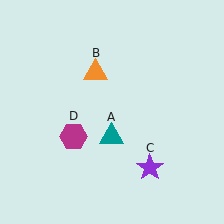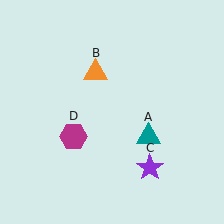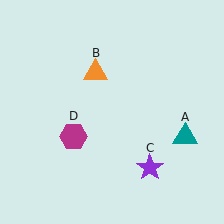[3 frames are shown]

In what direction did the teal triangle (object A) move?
The teal triangle (object A) moved right.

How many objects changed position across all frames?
1 object changed position: teal triangle (object A).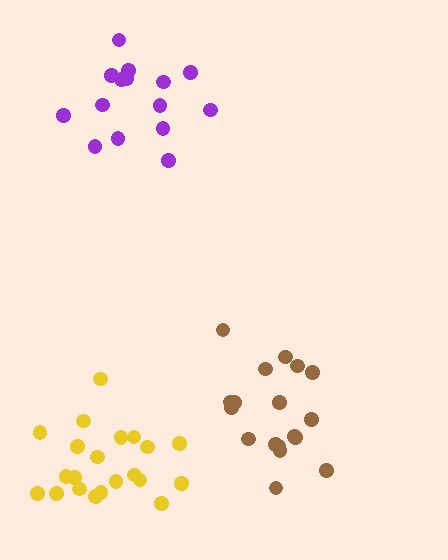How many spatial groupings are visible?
There are 3 spatial groupings.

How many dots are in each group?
Group 1: 15 dots, Group 2: 18 dots, Group 3: 21 dots (54 total).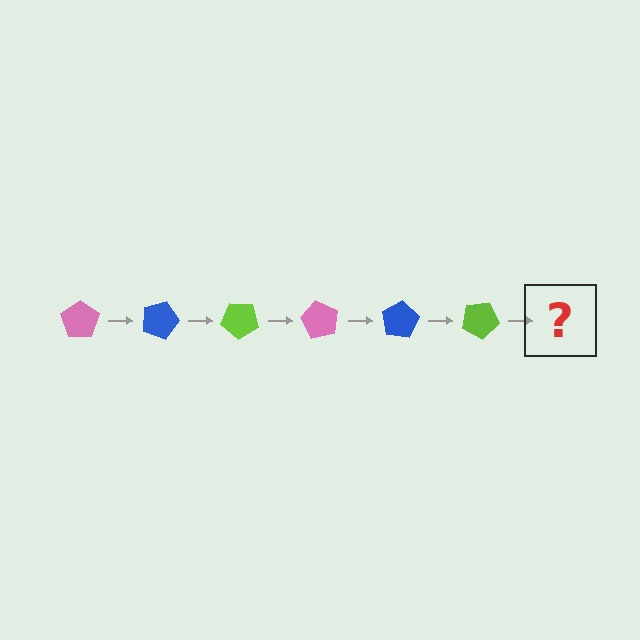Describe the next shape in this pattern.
It should be a pink pentagon, rotated 120 degrees from the start.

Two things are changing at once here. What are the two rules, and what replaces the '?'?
The two rules are that it rotates 20 degrees each step and the color cycles through pink, blue, and lime. The '?' should be a pink pentagon, rotated 120 degrees from the start.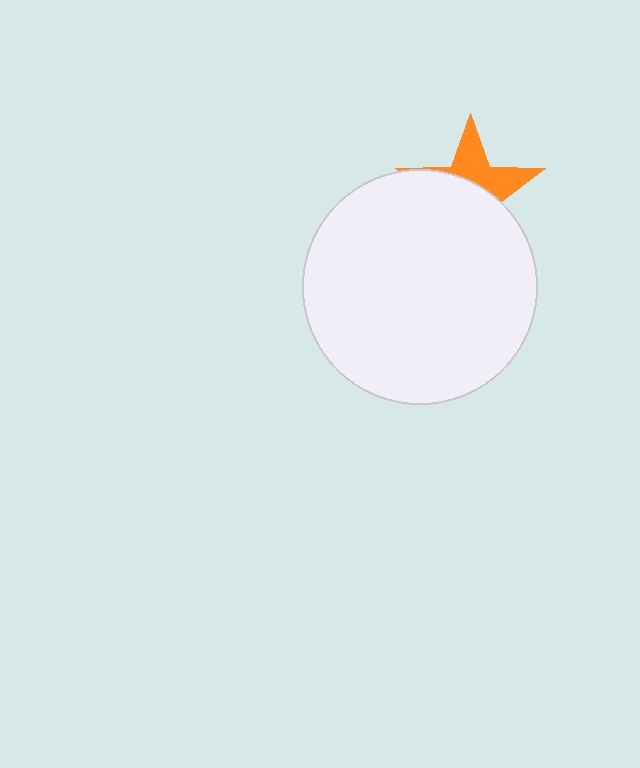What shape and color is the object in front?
The object in front is a white circle.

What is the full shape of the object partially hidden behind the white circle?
The partially hidden object is an orange star.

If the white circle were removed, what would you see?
You would see the complete orange star.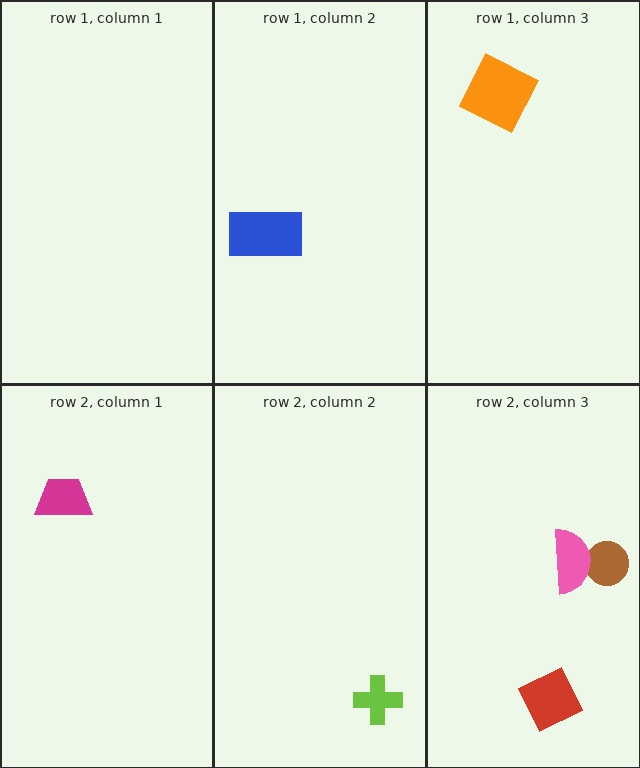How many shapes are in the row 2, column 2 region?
1.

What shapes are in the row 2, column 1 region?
The magenta trapezoid.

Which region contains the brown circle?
The row 2, column 3 region.